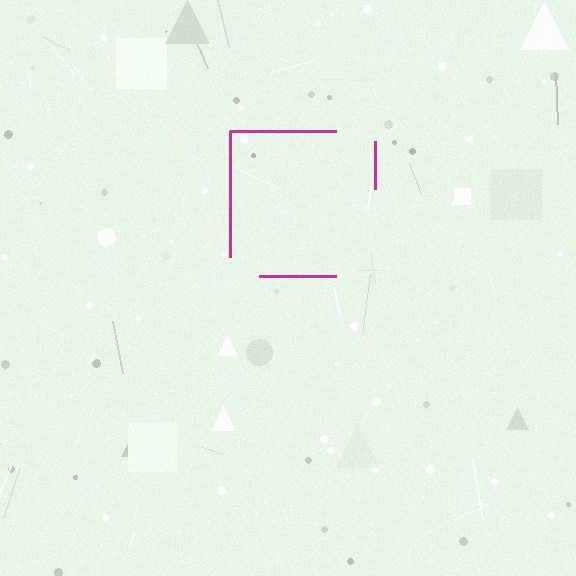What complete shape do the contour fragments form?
The contour fragments form a square.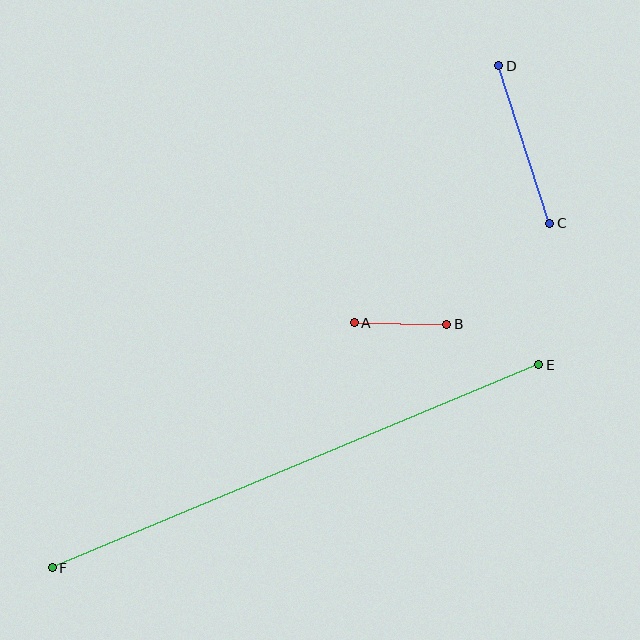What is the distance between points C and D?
The distance is approximately 165 pixels.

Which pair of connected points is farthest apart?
Points E and F are farthest apart.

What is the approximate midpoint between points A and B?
The midpoint is at approximately (401, 324) pixels.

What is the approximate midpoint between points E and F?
The midpoint is at approximately (296, 466) pixels.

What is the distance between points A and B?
The distance is approximately 92 pixels.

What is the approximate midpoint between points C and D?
The midpoint is at approximately (524, 144) pixels.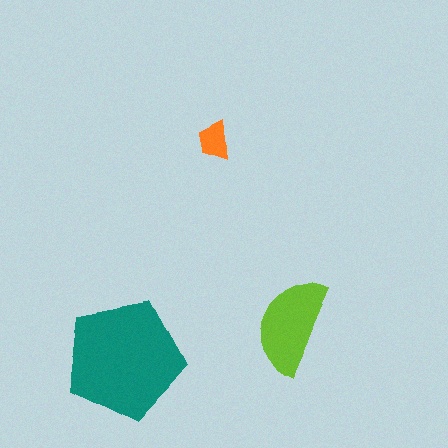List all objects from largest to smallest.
The teal pentagon, the lime semicircle, the orange trapezoid.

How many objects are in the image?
There are 3 objects in the image.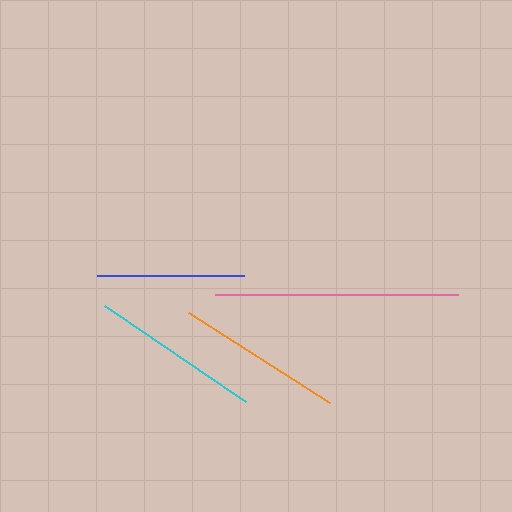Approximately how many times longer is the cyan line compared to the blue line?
The cyan line is approximately 1.2 times the length of the blue line.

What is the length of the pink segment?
The pink segment is approximately 242 pixels long.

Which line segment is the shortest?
The blue line is the shortest at approximately 147 pixels.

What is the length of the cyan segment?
The cyan segment is approximately 171 pixels long.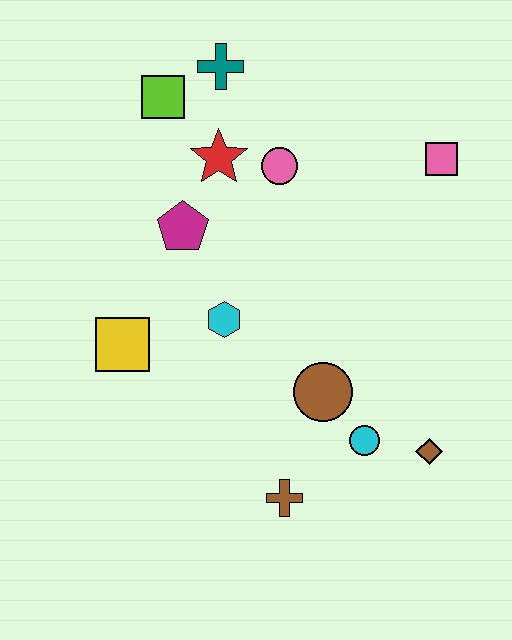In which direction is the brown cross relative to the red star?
The brown cross is below the red star.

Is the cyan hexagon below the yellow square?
No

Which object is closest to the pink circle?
The red star is closest to the pink circle.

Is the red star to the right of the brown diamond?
No